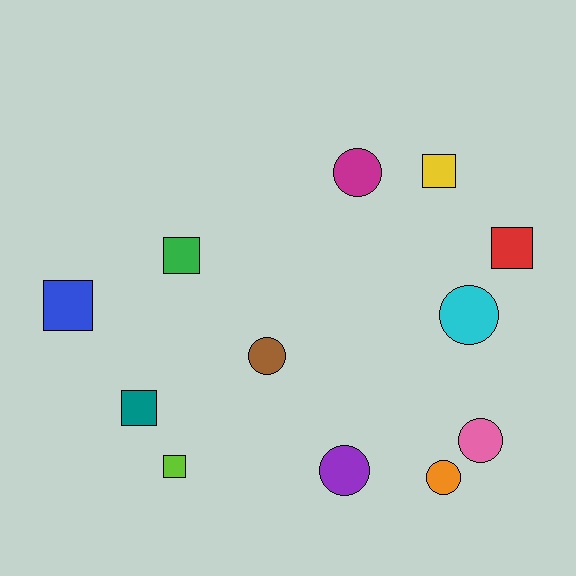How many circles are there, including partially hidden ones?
There are 6 circles.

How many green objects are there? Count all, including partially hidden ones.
There is 1 green object.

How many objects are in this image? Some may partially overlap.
There are 12 objects.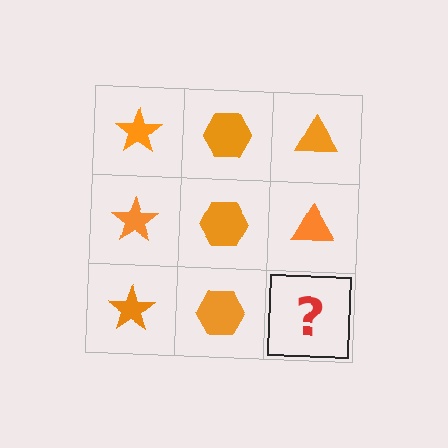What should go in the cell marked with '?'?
The missing cell should contain an orange triangle.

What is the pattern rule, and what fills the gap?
The rule is that each column has a consistent shape. The gap should be filled with an orange triangle.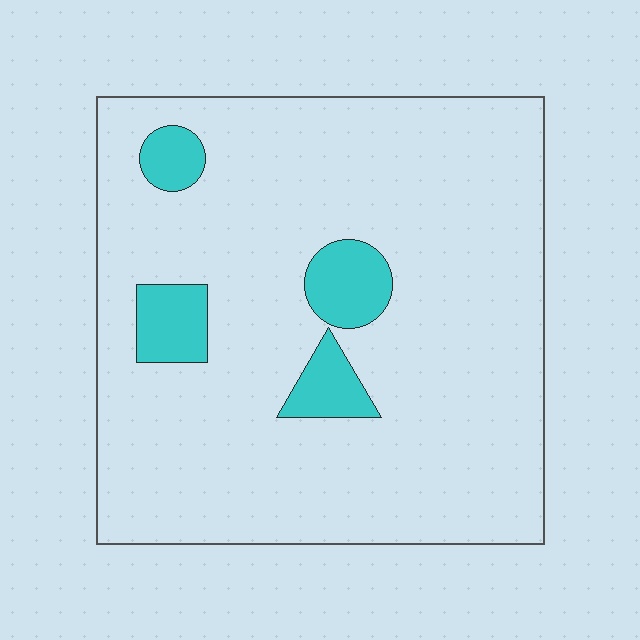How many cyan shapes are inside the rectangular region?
4.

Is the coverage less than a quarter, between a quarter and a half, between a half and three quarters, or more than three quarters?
Less than a quarter.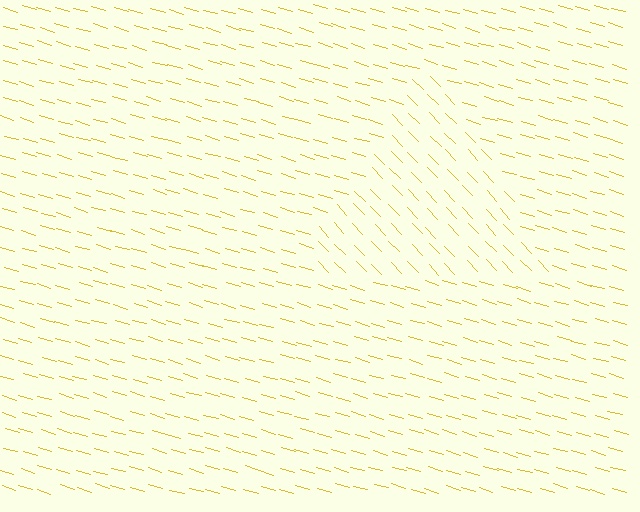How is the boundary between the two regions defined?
The boundary is defined purely by a change in line orientation (approximately 30 degrees difference). All lines are the same color and thickness.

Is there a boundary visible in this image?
Yes, there is a texture boundary formed by a change in line orientation.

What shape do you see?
I see a triangle.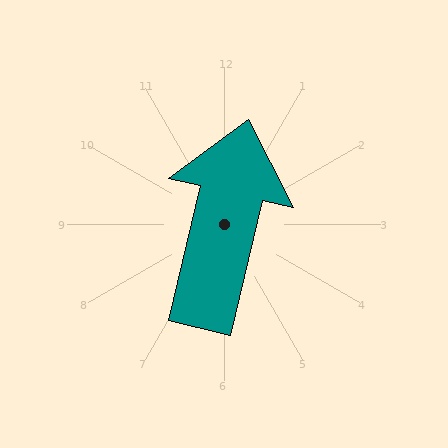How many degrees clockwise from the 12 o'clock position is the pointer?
Approximately 13 degrees.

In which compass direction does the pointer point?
North.